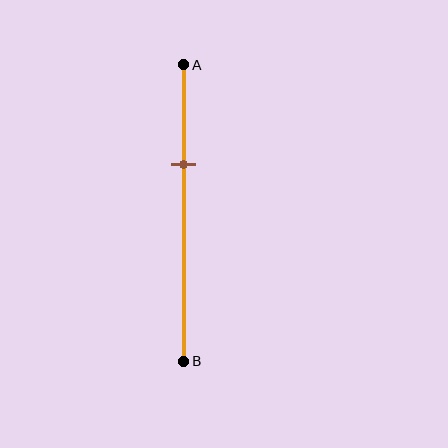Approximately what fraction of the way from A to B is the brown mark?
The brown mark is approximately 35% of the way from A to B.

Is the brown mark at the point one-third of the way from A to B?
Yes, the mark is approximately at the one-third point.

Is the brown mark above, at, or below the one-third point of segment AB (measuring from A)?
The brown mark is approximately at the one-third point of segment AB.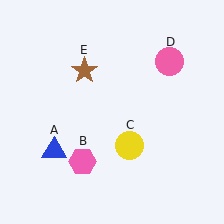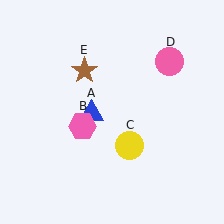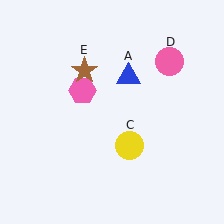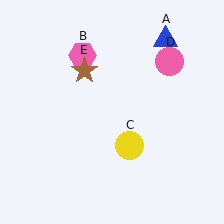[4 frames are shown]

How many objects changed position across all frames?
2 objects changed position: blue triangle (object A), pink hexagon (object B).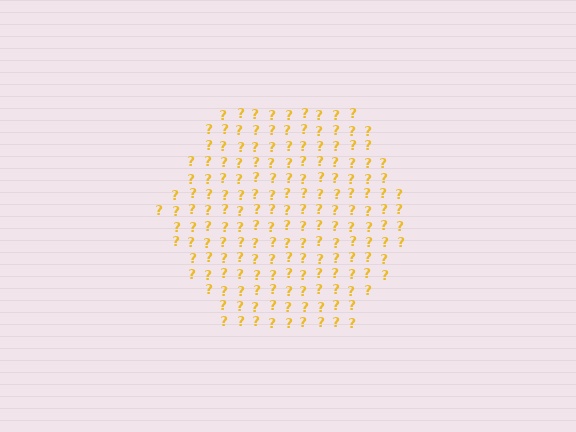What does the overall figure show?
The overall figure shows a hexagon.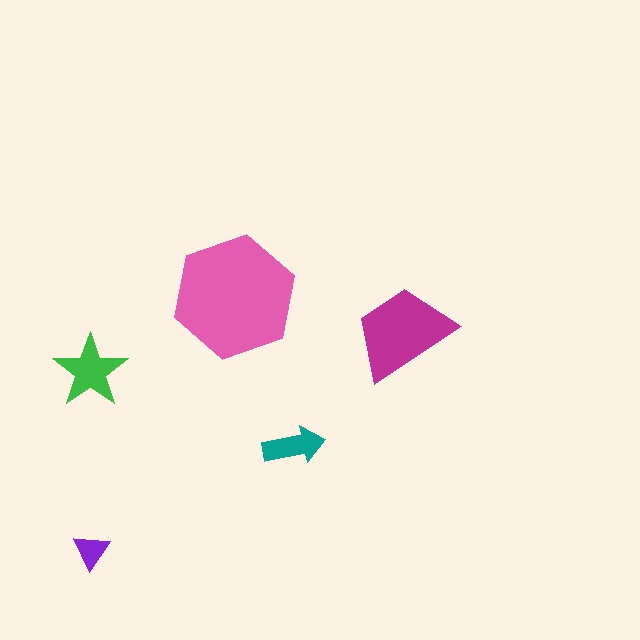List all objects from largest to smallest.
The pink hexagon, the magenta trapezoid, the green star, the teal arrow, the purple triangle.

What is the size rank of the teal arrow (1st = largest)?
4th.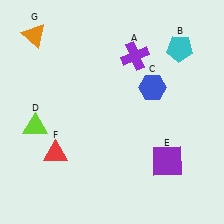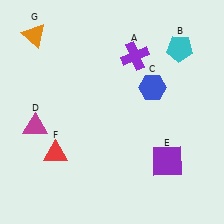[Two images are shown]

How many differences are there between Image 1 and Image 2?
There is 1 difference between the two images.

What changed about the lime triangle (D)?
In Image 1, D is lime. In Image 2, it changed to magenta.